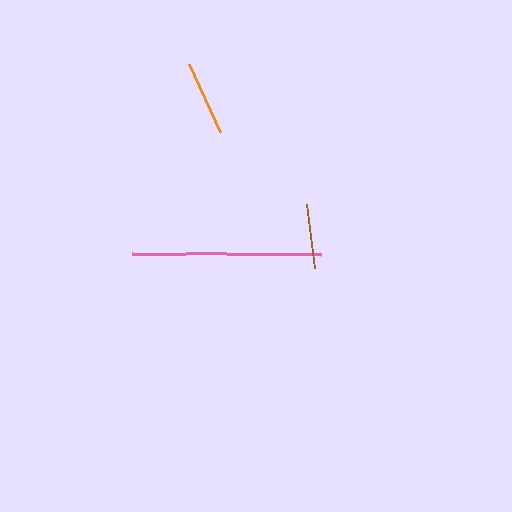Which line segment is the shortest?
The brown line is the shortest at approximately 65 pixels.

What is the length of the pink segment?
The pink segment is approximately 188 pixels long.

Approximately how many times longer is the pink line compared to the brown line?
The pink line is approximately 2.9 times the length of the brown line.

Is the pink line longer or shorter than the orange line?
The pink line is longer than the orange line.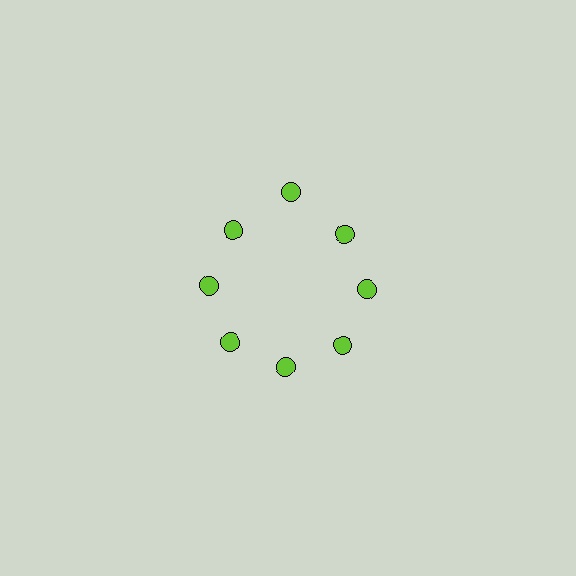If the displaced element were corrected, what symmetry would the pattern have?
It would have 8-fold rotational symmetry — the pattern would map onto itself every 45 degrees.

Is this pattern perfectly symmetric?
No. The 8 lime circles are arranged in a ring, but one element near the 12 o'clock position is pushed outward from the center, breaking the 8-fold rotational symmetry.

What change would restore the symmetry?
The symmetry would be restored by moving it inward, back onto the ring so that all 8 circles sit at equal angles and equal distance from the center.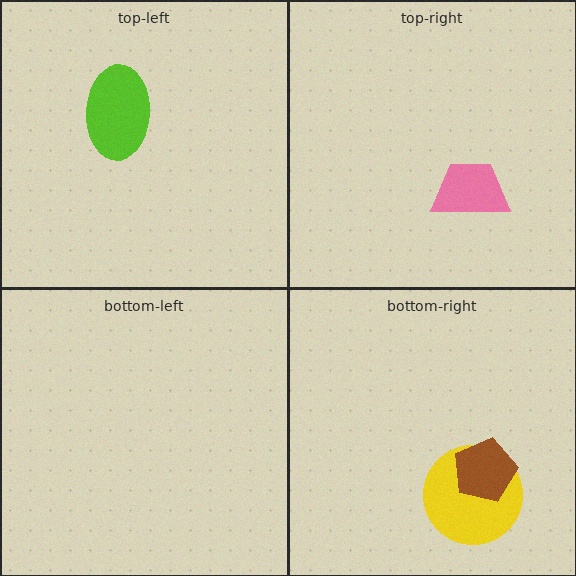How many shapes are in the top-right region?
1.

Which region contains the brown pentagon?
The bottom-right region.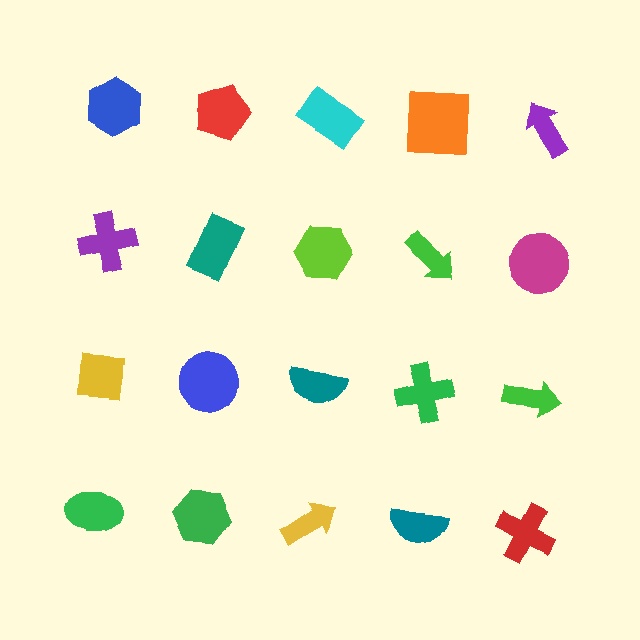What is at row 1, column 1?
A blue hexagon.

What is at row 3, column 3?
A teal semicircle.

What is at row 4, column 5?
A red cross.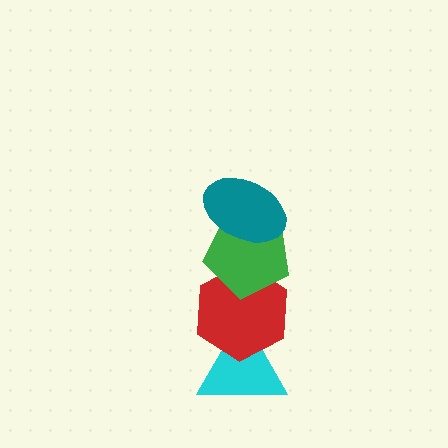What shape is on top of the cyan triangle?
The red hexagon is on top of the cyan triangle.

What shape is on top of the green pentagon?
The teal ellipse is on top of the green pentagon.